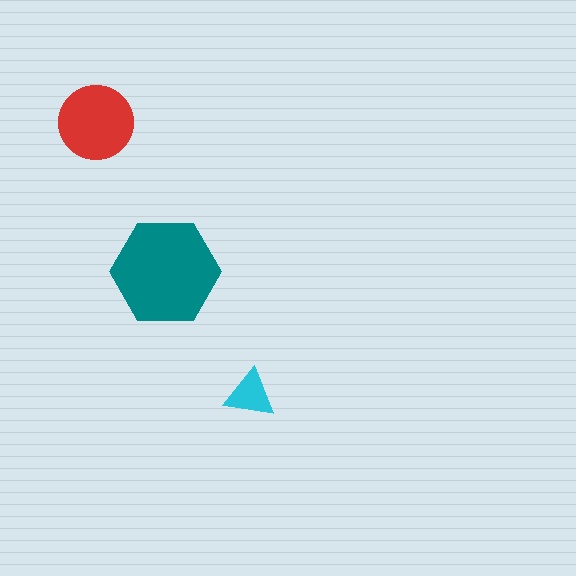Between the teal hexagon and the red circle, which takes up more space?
The teal hexagon.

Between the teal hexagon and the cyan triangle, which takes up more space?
The teal hexagon.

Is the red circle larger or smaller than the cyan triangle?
Larger.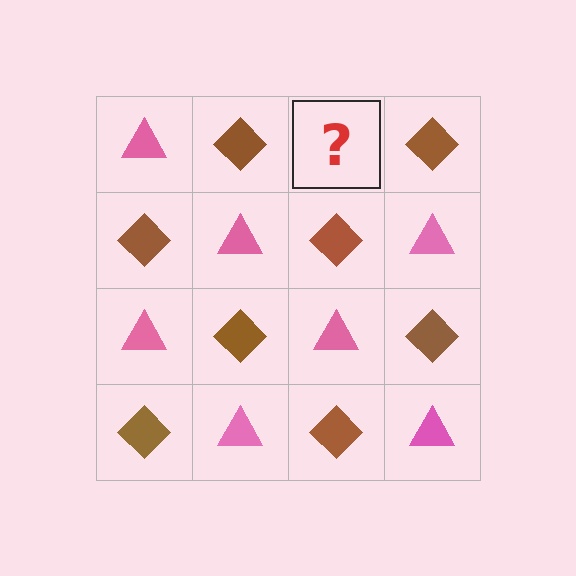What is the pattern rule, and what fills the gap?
The rule is that it alternates pink triangle and brown diamond in a checkerboard pattern. The gap should be filled with a pink triangle.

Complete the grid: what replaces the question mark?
The question mark should be replaced with a pink triangle.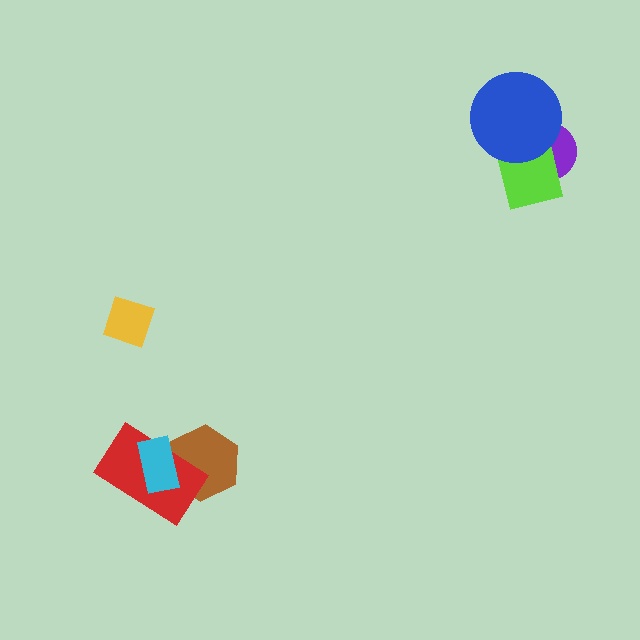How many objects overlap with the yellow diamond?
0 objects overlap with the yellow diamond.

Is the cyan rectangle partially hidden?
No, no other shape covers it.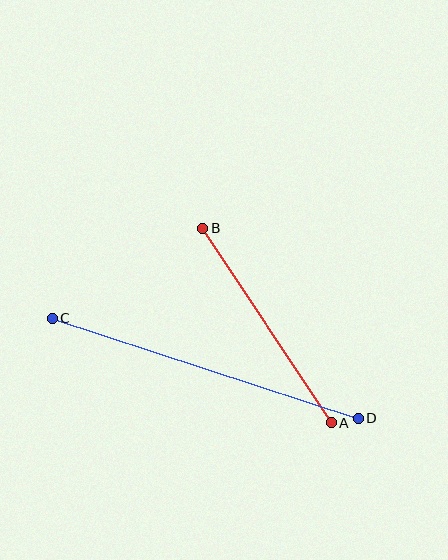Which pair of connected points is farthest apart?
Points C and D are farthest apart.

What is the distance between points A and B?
The distance is approximately 233 pixels.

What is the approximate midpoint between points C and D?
The midpoint is at approximately (205, 368) pixels.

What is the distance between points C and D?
The distance is approximately 322 pixels.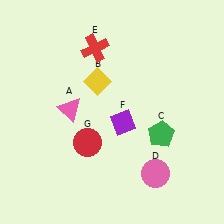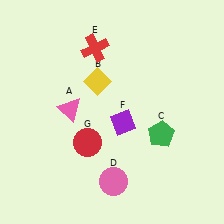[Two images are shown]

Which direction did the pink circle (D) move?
The pink circle (D) moved left.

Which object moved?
The pink circle (D) moved left.